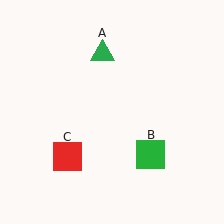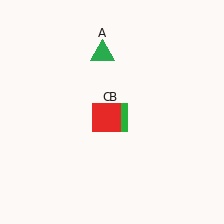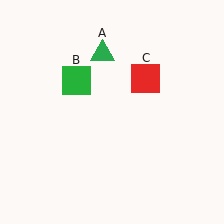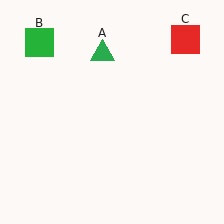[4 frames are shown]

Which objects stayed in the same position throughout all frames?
Green triangle (object A) remained stationary.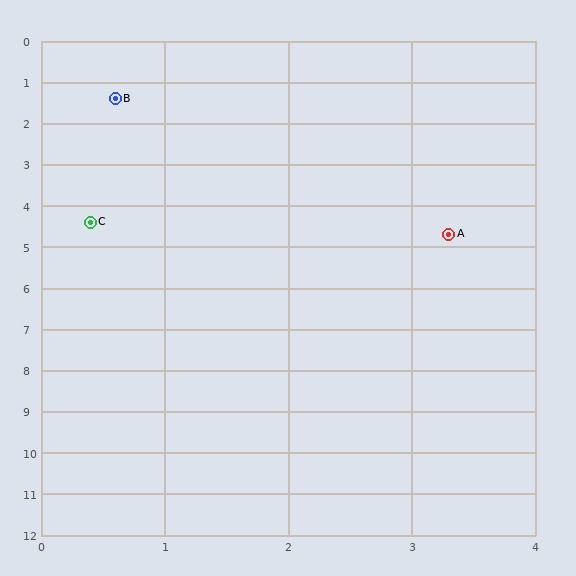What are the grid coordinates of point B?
Point B is at approximately (0.6, 1.4).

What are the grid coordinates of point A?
Point A is at approximately (3.3, 4.7).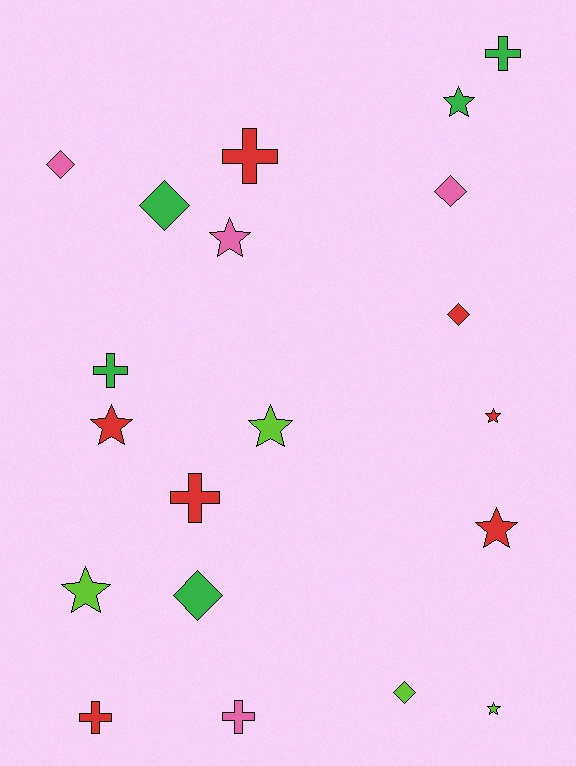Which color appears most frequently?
Red, with 7 objects.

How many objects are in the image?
There are 20 objects.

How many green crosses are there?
There are 2 green crosses.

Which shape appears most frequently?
Star, with 8 objects.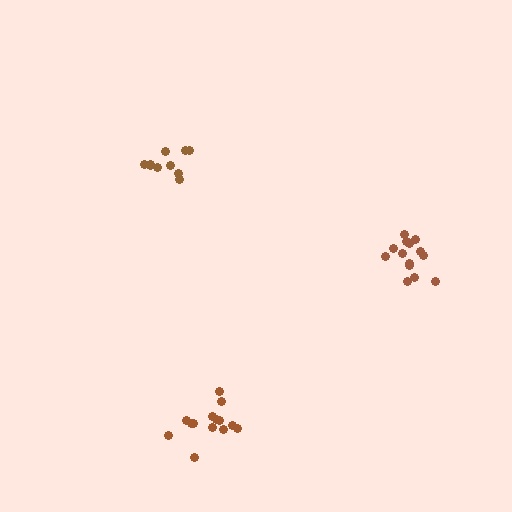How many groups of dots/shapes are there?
There are 3 groups.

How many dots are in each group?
Group 1: 10 dots, Group 2: 14 dots, Group 3: 14 dots (38 total).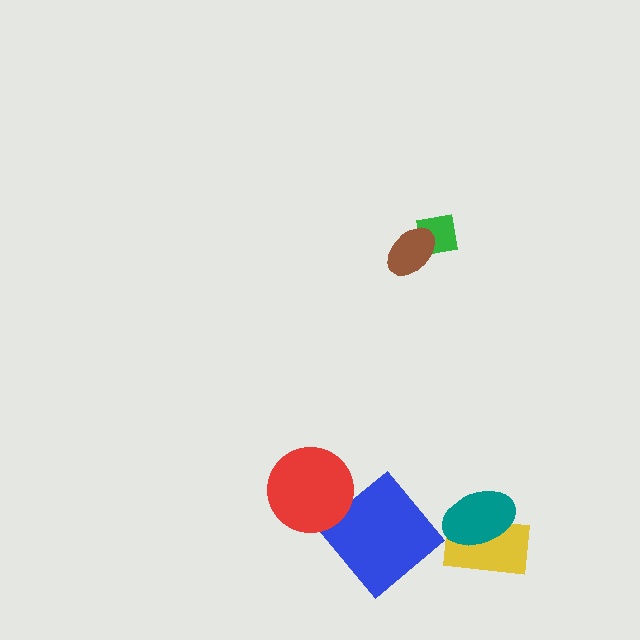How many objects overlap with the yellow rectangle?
1 object overlaps with the yellow rectangle.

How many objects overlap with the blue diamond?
0 objects overlap with the blue diamond.